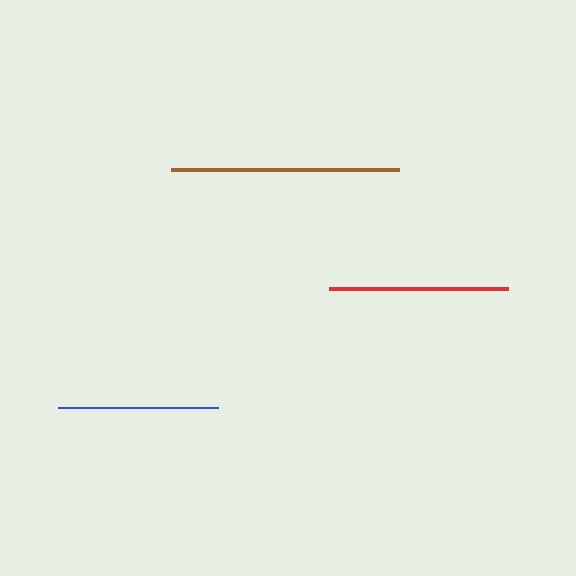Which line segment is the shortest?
The blue line is the shortest at approximately 160 pixels.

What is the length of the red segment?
The red segment is approximately 179 pixels long.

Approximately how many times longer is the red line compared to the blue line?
The red line is approximately 1.1 times the length of the blue line.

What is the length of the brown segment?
The brown segment is approximately 228 pixels long.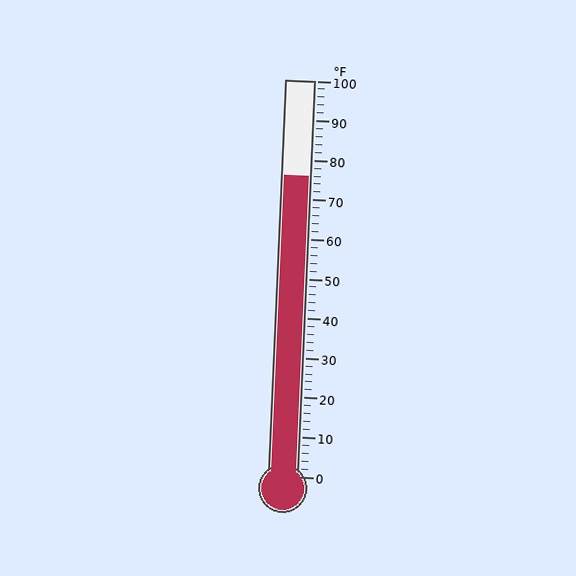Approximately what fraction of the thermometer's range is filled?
The thermometer is filled to approximately 75% of its range.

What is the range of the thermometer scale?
The thermometer scale ranges from 0°F to 100°F.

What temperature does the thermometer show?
The thermometer shows approximately 76°F.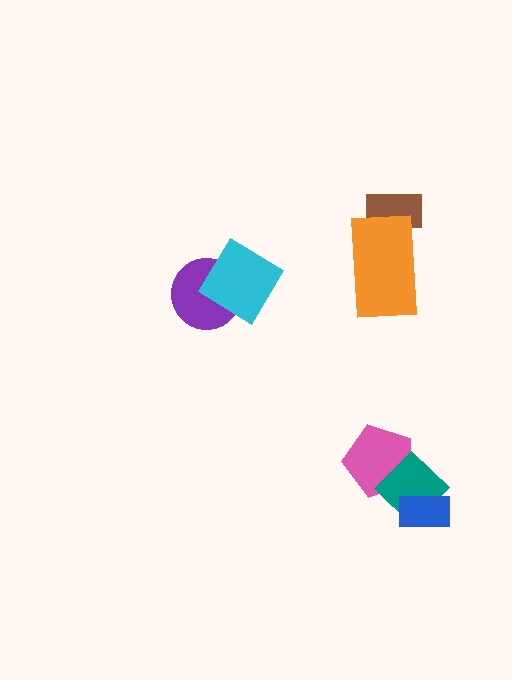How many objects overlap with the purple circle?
1 object overlaps with the purple circle.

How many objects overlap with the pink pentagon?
1 object overlaps with the pink pentagon.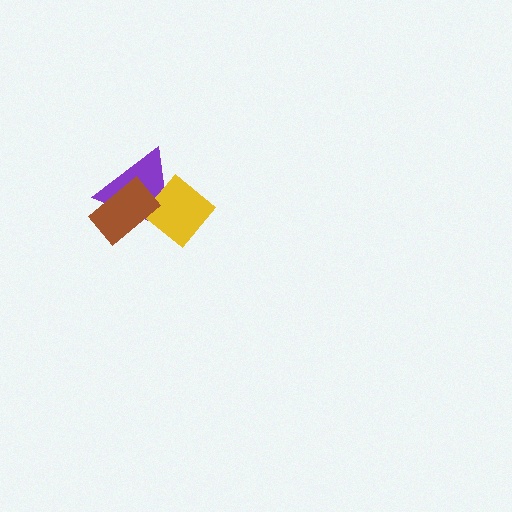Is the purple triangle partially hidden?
Yes, it is partially covered by another shape.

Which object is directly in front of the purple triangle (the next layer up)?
The yellow diamond is directly in front of the purple triangle.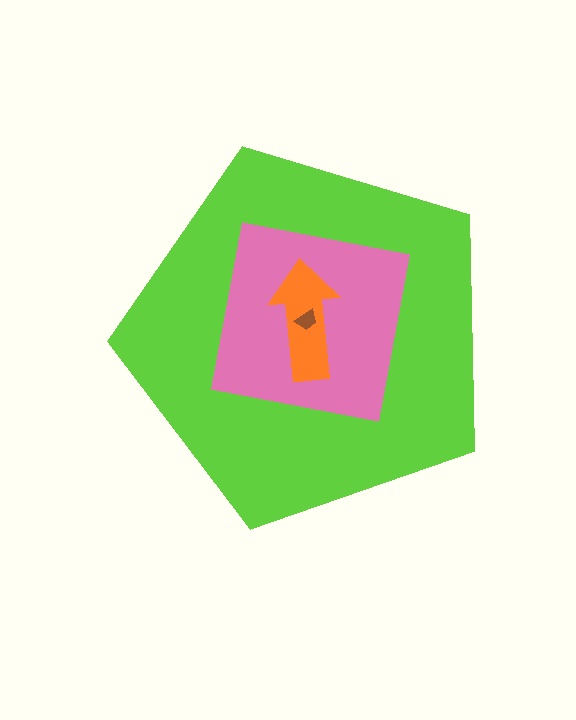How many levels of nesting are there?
4.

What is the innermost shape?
The brown trapezoid.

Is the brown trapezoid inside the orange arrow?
Yes.